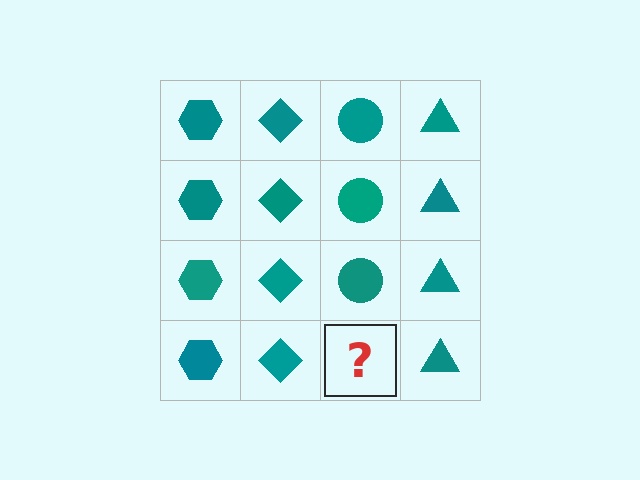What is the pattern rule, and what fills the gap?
The rule is that each column has a consistent shape. The gap should be filled with a teal circle.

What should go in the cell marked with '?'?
The missing cell should contain a teal circle.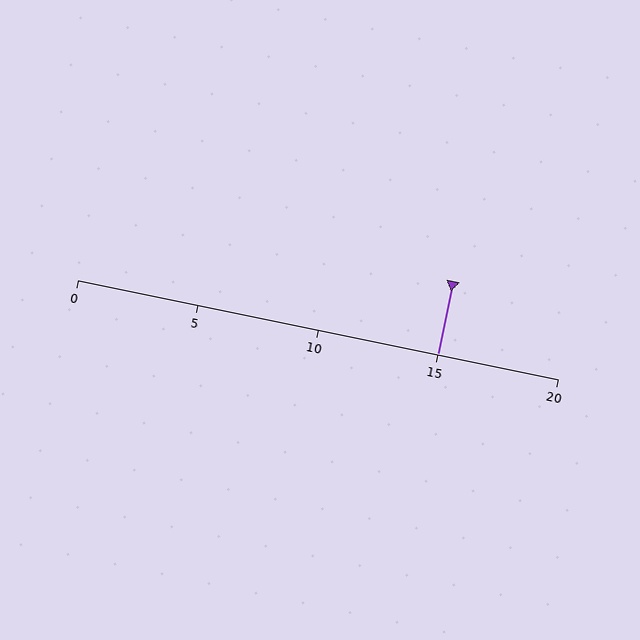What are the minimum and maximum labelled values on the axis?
The axis runs from 0 to 20.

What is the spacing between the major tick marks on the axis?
The major ticks are spaced 5 apart.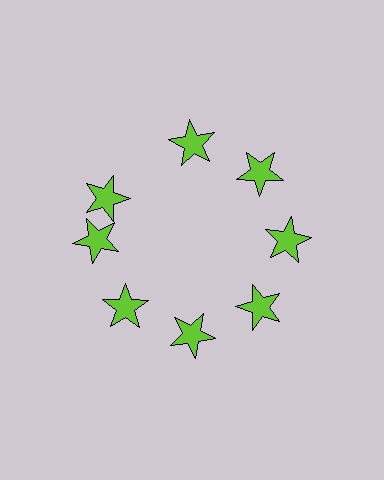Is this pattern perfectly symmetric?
No. The 8 lime stars are arranged in a ring, but one element near the 10 o'clock position is rotated out of alignment along the ring, breaking the 8-fold rotational symmetry.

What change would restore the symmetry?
The symmetry would be restored by rotating it back into even spacing with its neighbors so that all 8 stars sit at equal angles and equal distance from the center.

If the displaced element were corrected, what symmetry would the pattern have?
It would have 8-fold rotational symmetry — the pattern would map onto itself every 45 degrees.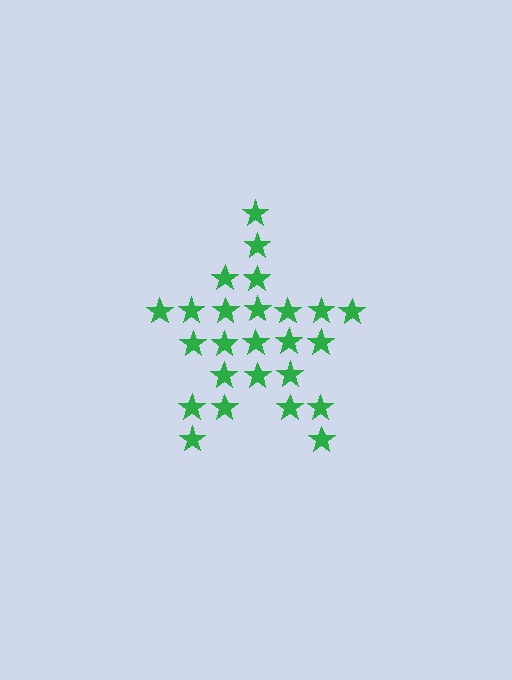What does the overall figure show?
The overall figure shows a star.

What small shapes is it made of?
It is made of small stars.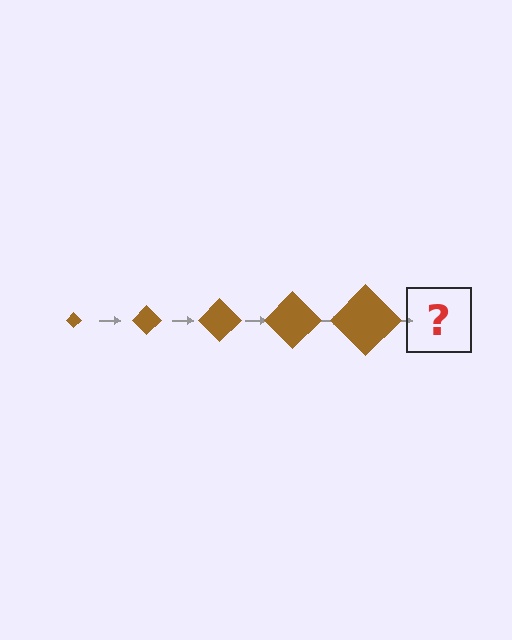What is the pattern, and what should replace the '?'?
The pattern is that the diamond gets progressively larger each step. The '?' should be a brown diamond, larger than the previous one.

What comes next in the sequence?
The next element should be a brown diamond, larger than the previous one.